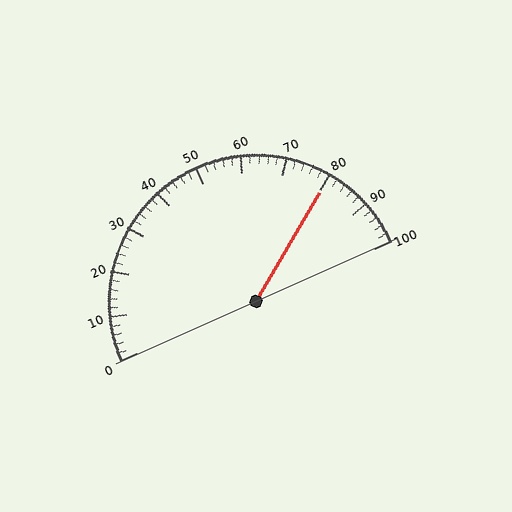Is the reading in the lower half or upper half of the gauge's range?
The reading is in the upper half of the range (0 to 100).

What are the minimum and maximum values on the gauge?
The gauge ranges from 0 to 100.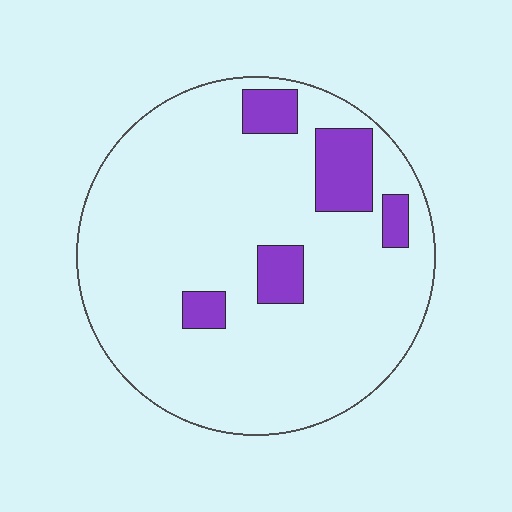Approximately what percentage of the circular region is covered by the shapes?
Approximately 15%.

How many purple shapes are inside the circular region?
5.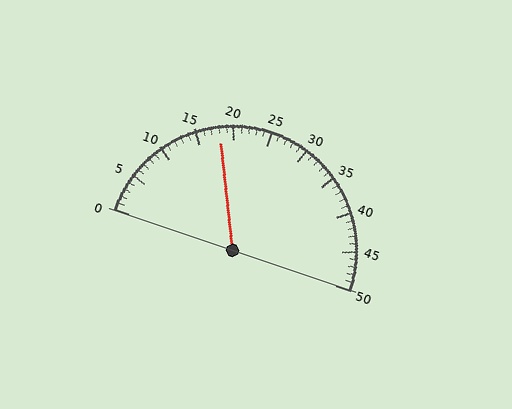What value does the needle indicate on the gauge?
The needle indicates approximately 18.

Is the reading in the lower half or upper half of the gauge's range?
The reading is in the lower half of the range (0 to 50).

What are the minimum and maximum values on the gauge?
The gauge ranges from 0 to 50.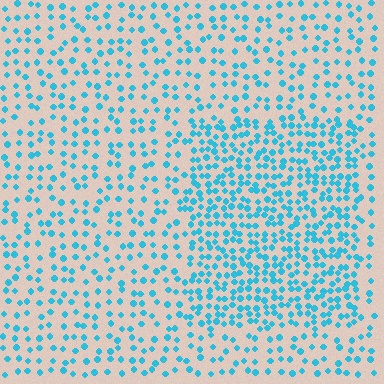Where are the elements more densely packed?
The elements are more densely packed inside the rectangle boundary.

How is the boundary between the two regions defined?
The boundary is defined by a change in element density (approximately 2.0x ratio). All elements are the same color, size, and shape.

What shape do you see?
I see a rectangle.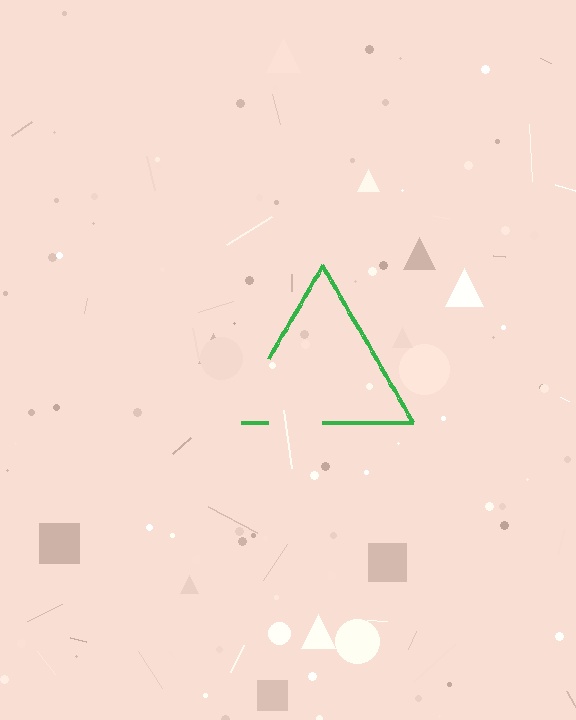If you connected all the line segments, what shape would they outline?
They would outline a triangle.